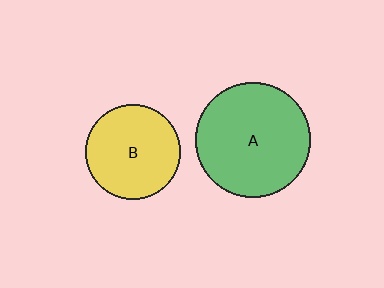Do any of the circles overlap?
No, none of the circles overlap.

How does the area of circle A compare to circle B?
Approximately 1.5 times.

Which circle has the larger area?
Circle A (green).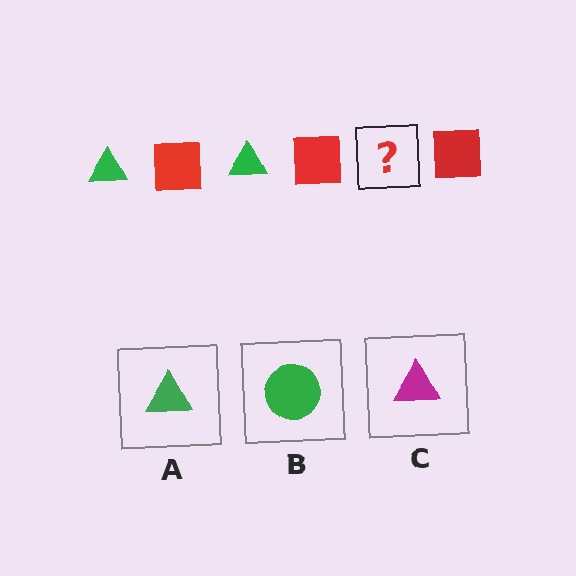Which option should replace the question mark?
Option A.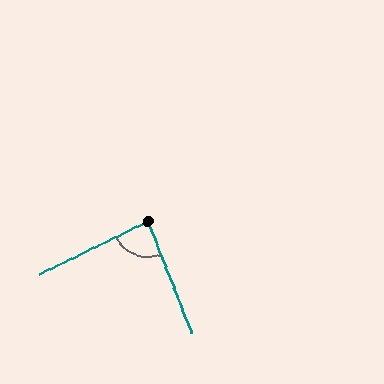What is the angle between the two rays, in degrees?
Approximately 85 degrees.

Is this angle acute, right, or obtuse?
It is approximately a right angle.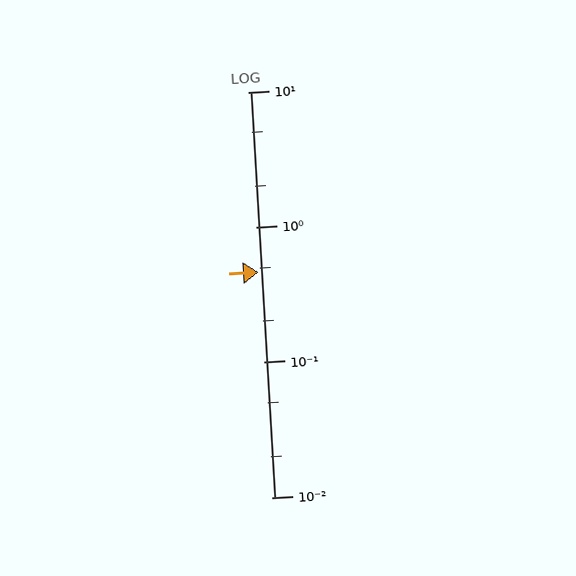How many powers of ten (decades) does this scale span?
The scale spans 3 decades, from 0.01 to 10.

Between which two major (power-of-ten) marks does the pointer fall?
The pointer is between 0.1 and 1.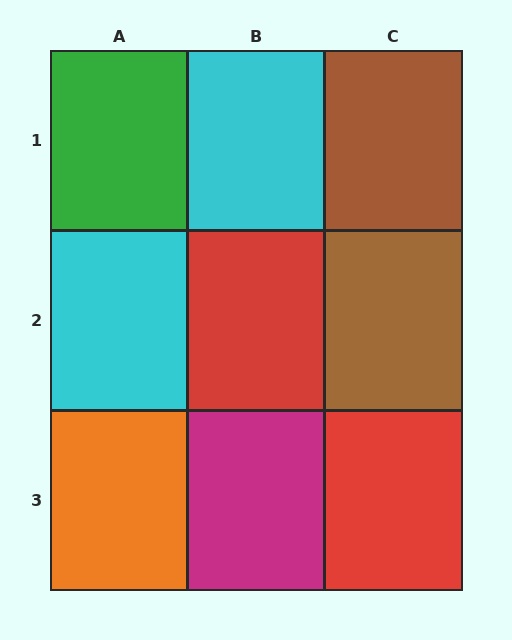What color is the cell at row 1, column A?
Green.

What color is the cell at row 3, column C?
Red.